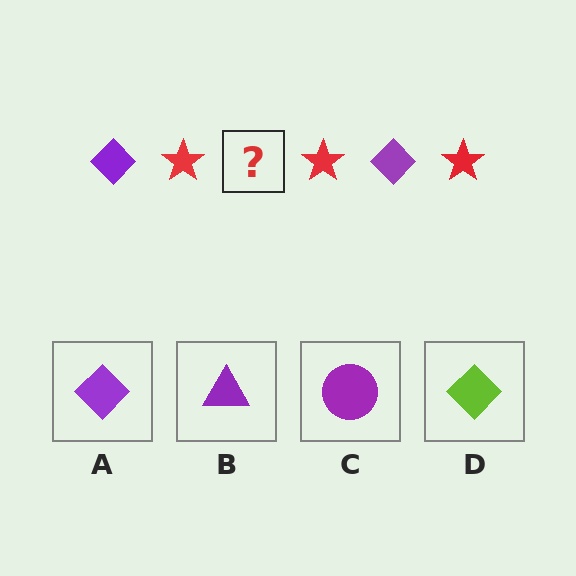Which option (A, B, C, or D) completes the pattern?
A.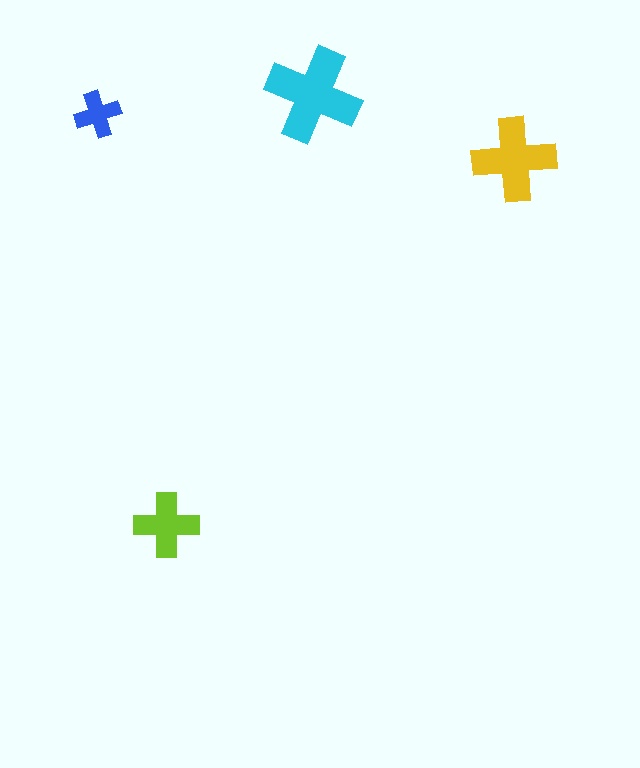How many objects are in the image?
There are 4 objects in the image.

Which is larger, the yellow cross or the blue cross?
The yellow one.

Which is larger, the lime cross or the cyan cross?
The cyan one.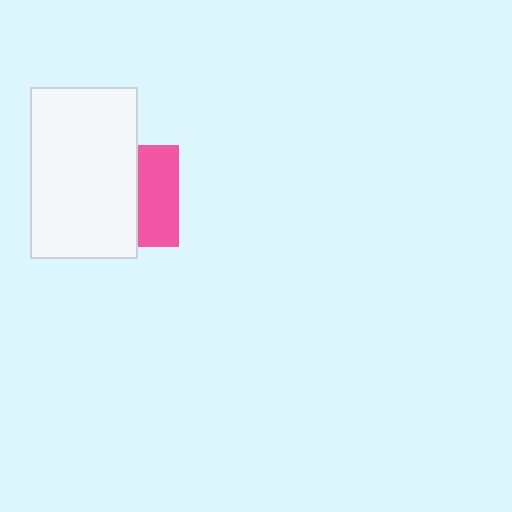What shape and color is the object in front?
The object in front is a white rectangle.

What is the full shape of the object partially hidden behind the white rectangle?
The partially hidden object is a pink square.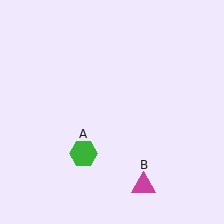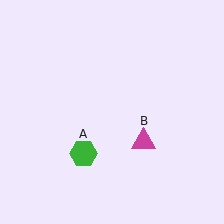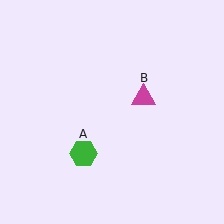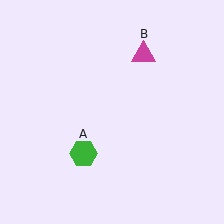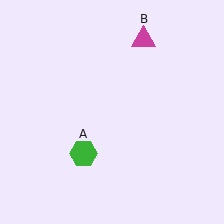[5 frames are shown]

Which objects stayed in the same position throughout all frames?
Green hexagon (object A) remained stationary.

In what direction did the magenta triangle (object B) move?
The magenta triangle (object B) moved up.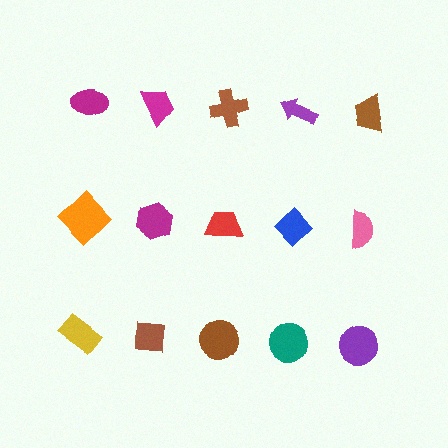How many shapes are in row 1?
5 shapes.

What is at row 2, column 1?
An orange diamond.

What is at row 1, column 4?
A purple arrow.